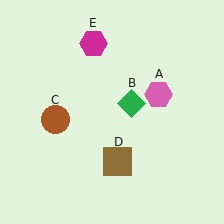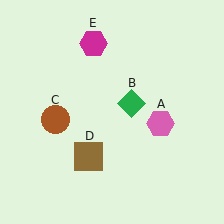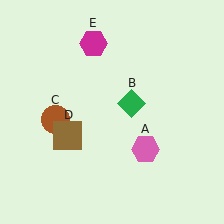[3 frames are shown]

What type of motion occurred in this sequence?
The pink hexagon (object A), brown square (object D) rotated clockwise around the center of the scene.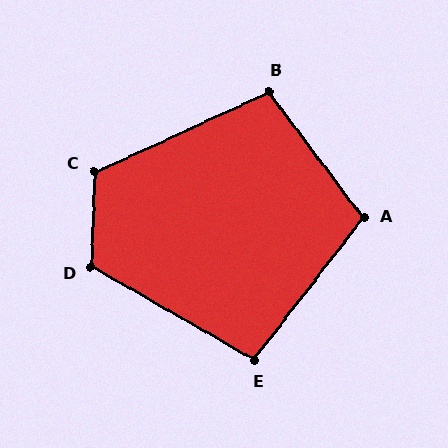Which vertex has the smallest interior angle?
E, at approximately 98 degrees.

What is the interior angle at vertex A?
Approximately 106 degrees (obtuse).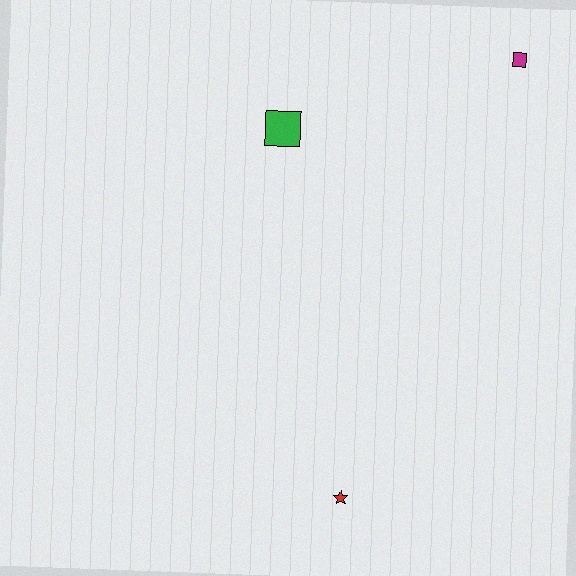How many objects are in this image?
There are 3 objects.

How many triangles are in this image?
There are no triangles.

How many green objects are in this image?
There is 1 green object.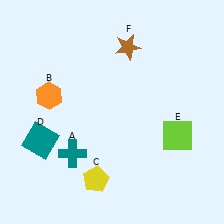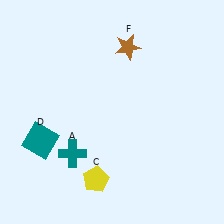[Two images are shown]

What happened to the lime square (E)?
The lime square (E) was removed in Image 2. It was in the bottom-right area of Image 1.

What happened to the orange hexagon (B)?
The orange hexagon (B) was removed in Image 2. It was in the top-left area of Image 1.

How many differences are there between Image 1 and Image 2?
There are 2 differences between the two images.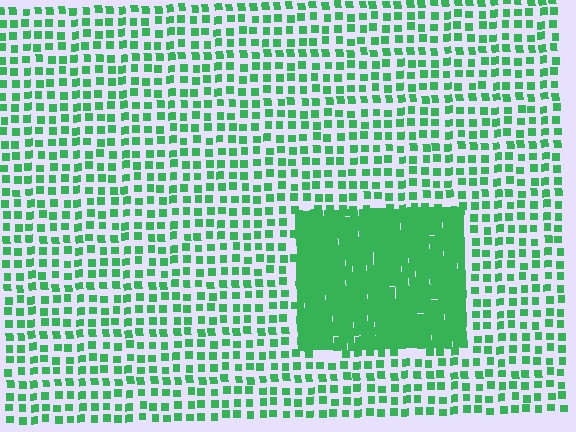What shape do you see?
I see a rectangle.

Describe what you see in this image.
The image contains small green elements arranged at two different densities. A rectangle-shaped region is visible where the elements are more densely packed than the surrounding area.